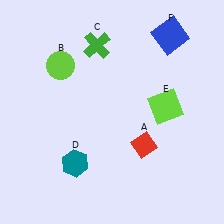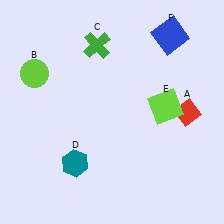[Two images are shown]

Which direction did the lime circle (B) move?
The lime circle (B) moved left.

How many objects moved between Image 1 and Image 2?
2 objects moved between the two images.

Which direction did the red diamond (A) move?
The red diamond (A) moved right.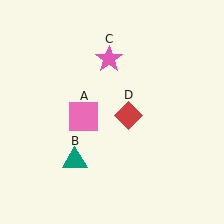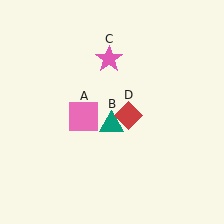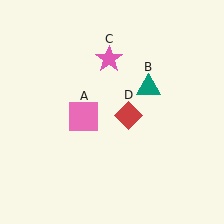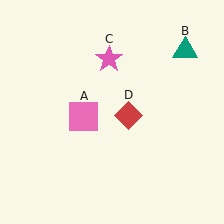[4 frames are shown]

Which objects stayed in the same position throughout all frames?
Pink square (object A) and pink star (object C) and red diamond (object D) remained stationary.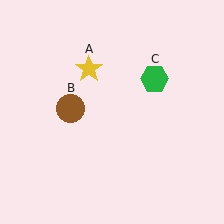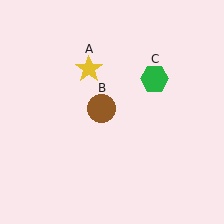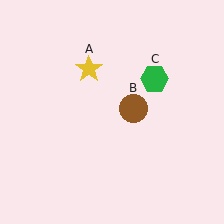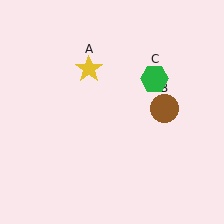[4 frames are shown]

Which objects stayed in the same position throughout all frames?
Yellow star (object A) and green hexagon (object C) remained stationary.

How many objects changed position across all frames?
1 object changed position: brown circle (object B).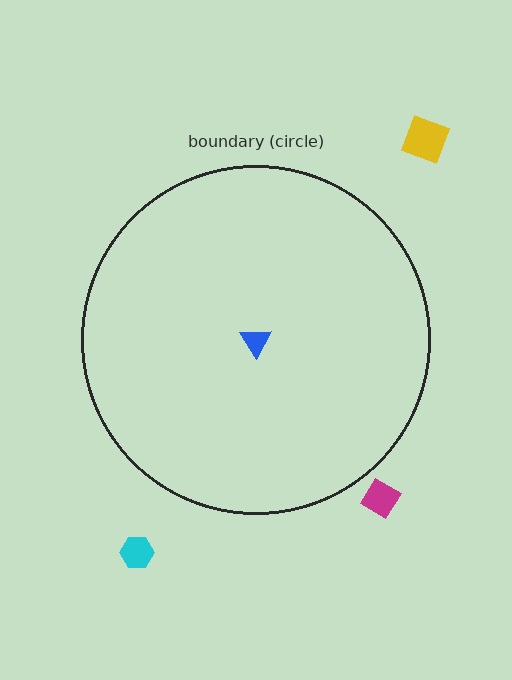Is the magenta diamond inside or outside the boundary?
Outside.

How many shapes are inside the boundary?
1 inside, 3 outside.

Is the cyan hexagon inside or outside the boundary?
Outside.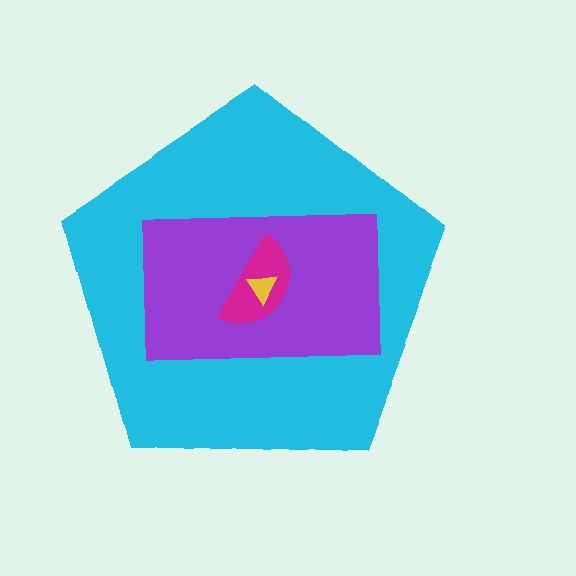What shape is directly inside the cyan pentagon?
The purple rectangle.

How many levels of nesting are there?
4.